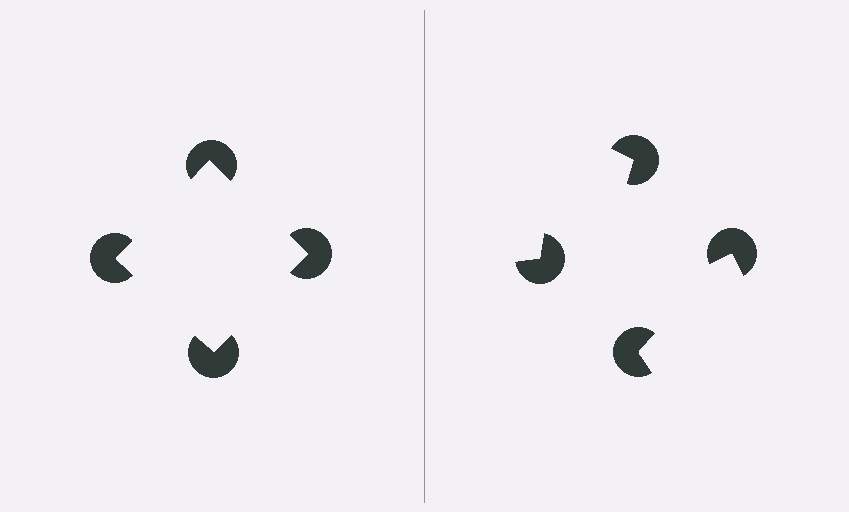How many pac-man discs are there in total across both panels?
8 — 4 on each side.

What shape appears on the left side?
An illusory square.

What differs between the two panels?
The pac-man discs are positioned identically on both sides; only the wedge orientations differ. On the left they align to a square; on the right they are misaligned.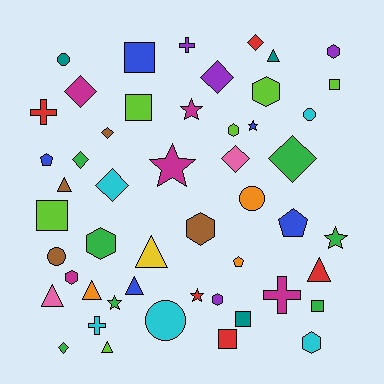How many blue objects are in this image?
There are 5 blue objects.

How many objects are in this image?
There are 50 objects.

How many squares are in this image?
There are 7 squares.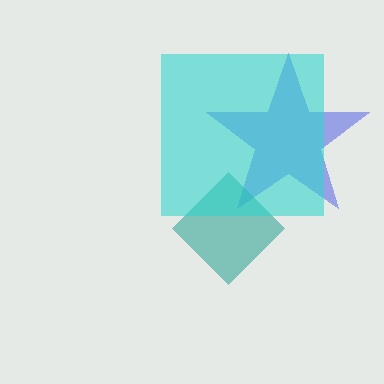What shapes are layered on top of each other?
The layered shapes are: a blue star, a teal diamond, a cyan square.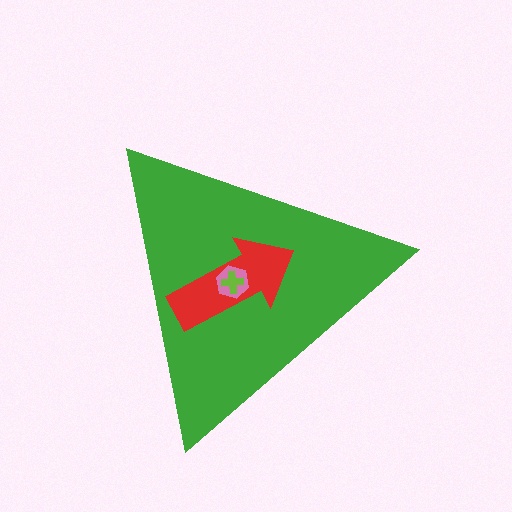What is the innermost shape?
The lime cross.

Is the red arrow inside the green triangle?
Yes.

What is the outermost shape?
The green triangle.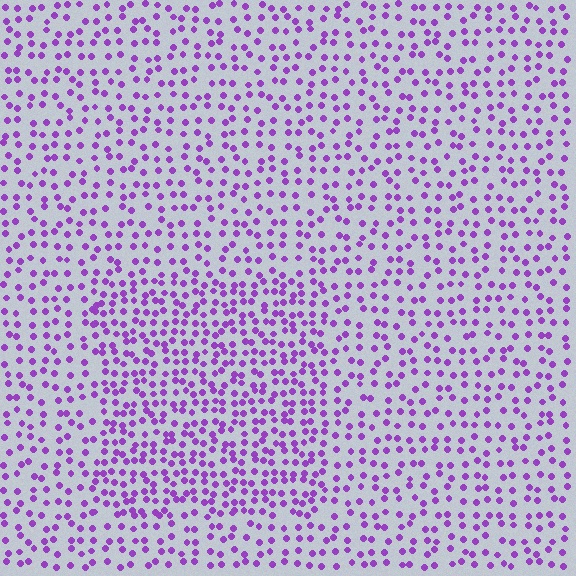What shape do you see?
I see a rectangle.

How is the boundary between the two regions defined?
The boundary is defined by a change in element density (approximately 1.6x ratio). All elements are the same color, size, and shape.